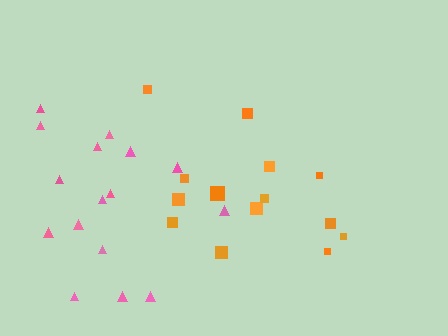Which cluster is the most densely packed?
Pink.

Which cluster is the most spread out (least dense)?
Orange.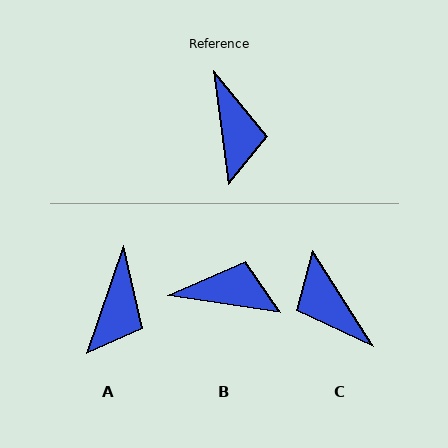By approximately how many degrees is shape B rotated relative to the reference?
Approximately 74 degrees counter-clockwise.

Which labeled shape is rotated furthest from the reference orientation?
C, about 155 degrees away.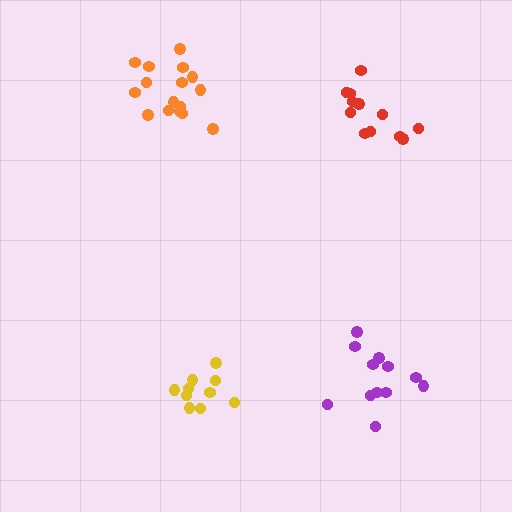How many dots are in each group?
Group 1: 10 dots, Group 2: 12 dots, Group 3: 16 dots, Group 4: 12 dots (50 total).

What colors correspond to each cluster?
The clusters are colored: yellow, red, orange, purple.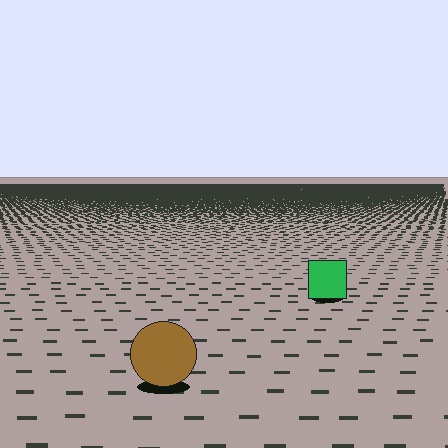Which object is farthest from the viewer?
The green square is farthest from the viewer. It appears smaller and the ground texture around it is denser.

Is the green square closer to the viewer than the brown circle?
No. The brown circle is closer — you can tell from the texture gradient: the ground texture is coarser near it.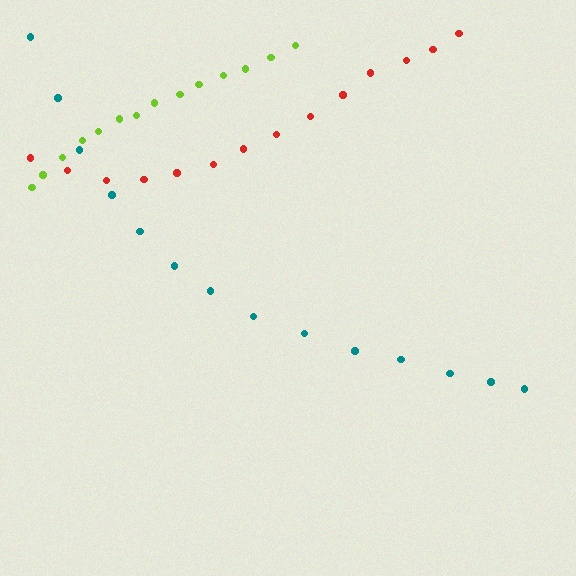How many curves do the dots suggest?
There are 3 distinct paths.